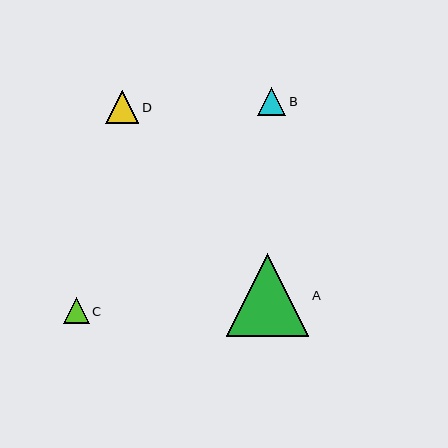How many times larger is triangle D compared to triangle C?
Triangle D is approximately 1.3 times the size of triangle C.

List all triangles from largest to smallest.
From largest to smallest: A, D, B, C.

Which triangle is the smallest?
Triangle C is the smallest with a size of approximately 25 pixels.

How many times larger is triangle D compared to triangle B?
Triangle D is approximately 1.2 times the size of triangle B.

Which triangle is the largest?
Triangle A is the largest with a size of approximately 83 pixels.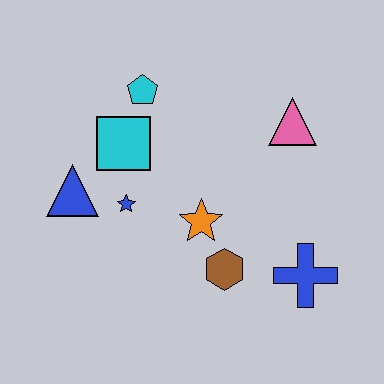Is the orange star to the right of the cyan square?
Yes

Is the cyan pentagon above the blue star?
Yes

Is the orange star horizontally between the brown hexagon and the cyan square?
Yes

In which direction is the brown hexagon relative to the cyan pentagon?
The brown hexagon is below the cyan pentagon.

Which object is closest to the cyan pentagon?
The cyan square is closest to the cyan pentagon.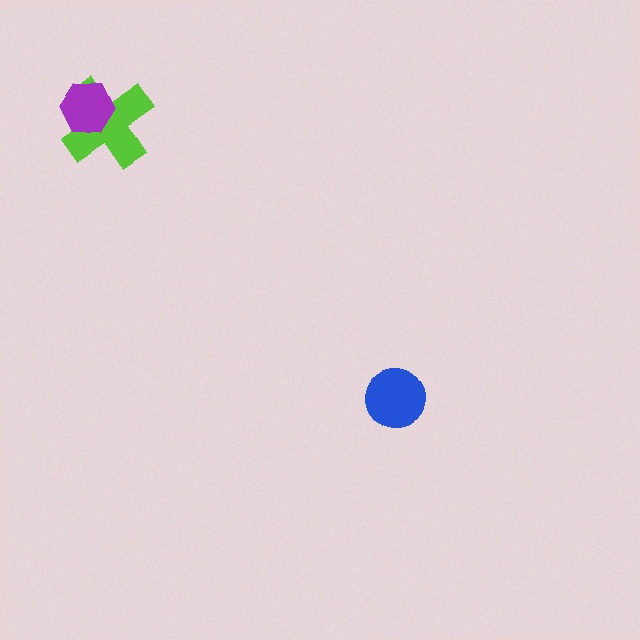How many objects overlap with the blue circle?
0 objects overlap with the blue circle.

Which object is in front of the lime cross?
The purple hexagon is in front of the lime cross.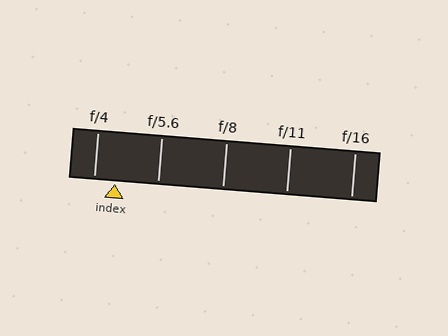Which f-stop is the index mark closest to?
The index mark is closest to f/4.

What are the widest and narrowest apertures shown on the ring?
The widest aperture shown is f/4 and the narrowest is f/16.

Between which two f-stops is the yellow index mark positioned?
The index mark is between f/4 and f/5.6.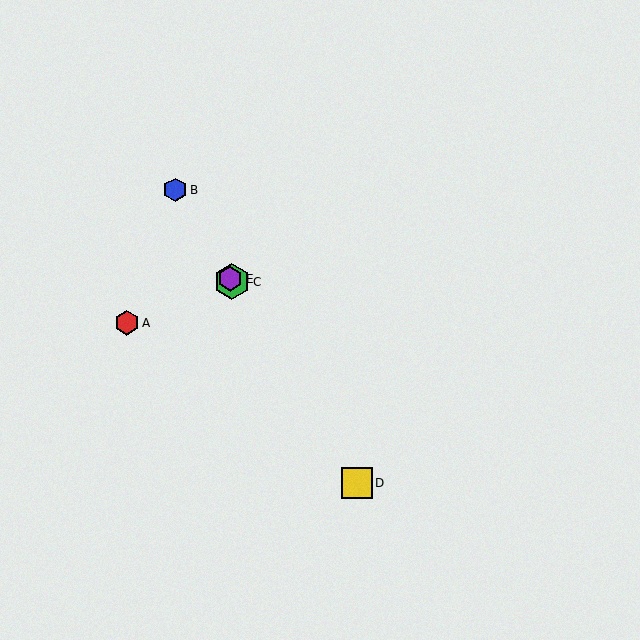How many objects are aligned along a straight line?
4 objects (B, C, D, E) are aligned along a straight line.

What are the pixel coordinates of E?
Object E is at (230, 279).